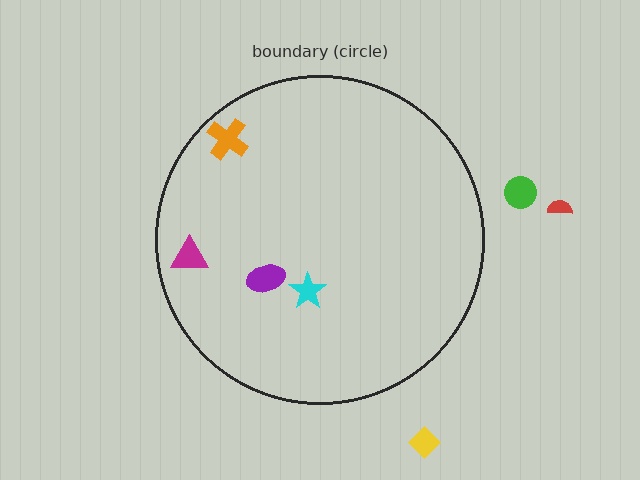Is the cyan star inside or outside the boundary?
Inside.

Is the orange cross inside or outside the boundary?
Inside.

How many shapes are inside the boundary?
4 inside, 3 outside.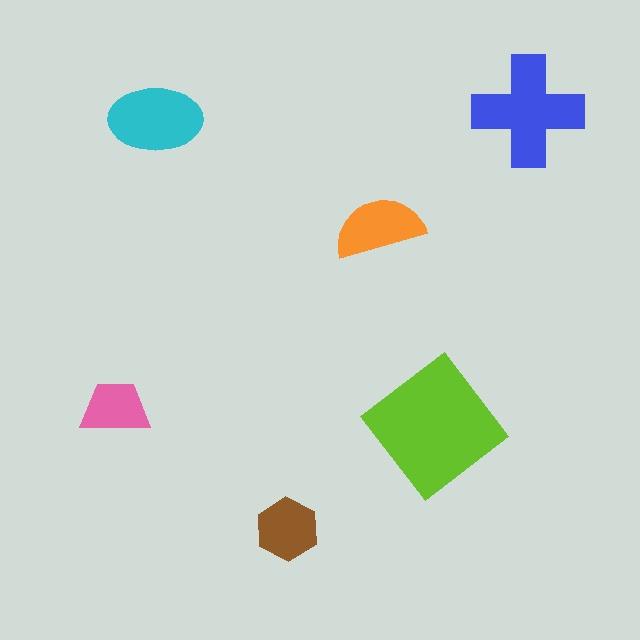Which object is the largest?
The lime diamond.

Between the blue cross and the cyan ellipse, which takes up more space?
The blue cross.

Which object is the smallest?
The pink trapezoid.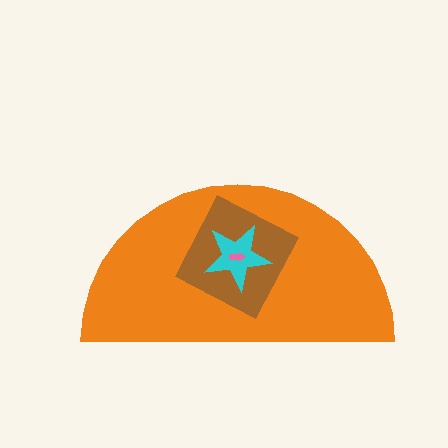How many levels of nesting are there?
4.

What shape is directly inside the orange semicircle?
The brown square.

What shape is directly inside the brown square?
The cyan star.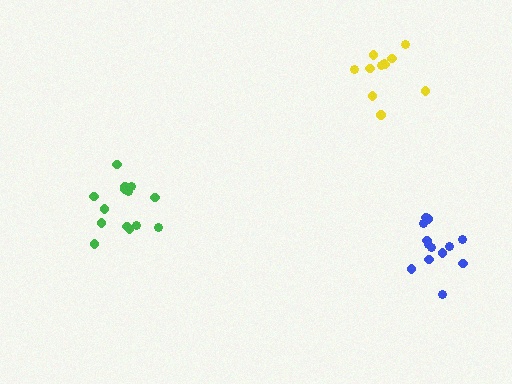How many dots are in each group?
Group 1: 11 dots, Group 2: 14 dots, Group 3: 14 dots (39 total).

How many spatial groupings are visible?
There are 3 spatial groupings.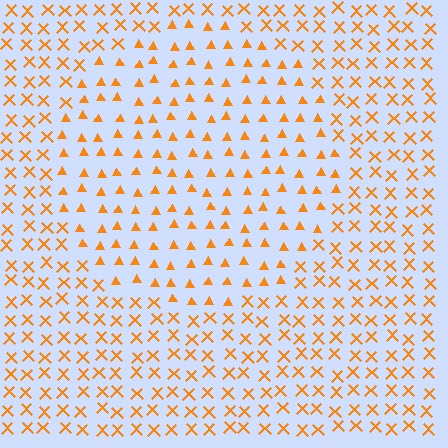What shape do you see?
I see a circle.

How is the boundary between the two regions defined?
The boundary is defined by a change in element shape: triangles inside vs. X marks outside. All elements share the same color and spacing.